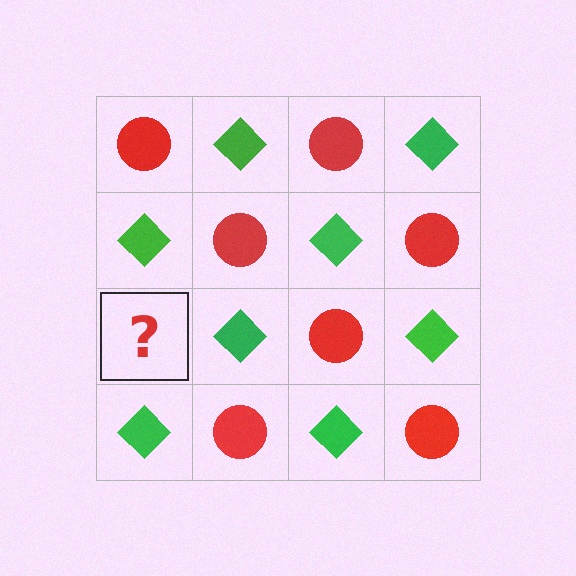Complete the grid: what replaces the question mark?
The question mark should be replaced with a red circle.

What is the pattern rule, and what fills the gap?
The rule is that it alternates red circle and green diamond in a checkerboard pattern. The gap should be filled with a red circle.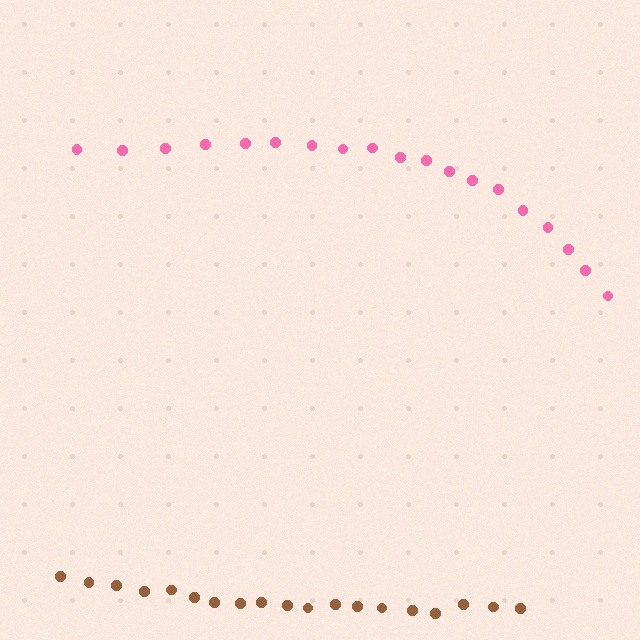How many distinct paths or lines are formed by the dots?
There are 2 distinct paths.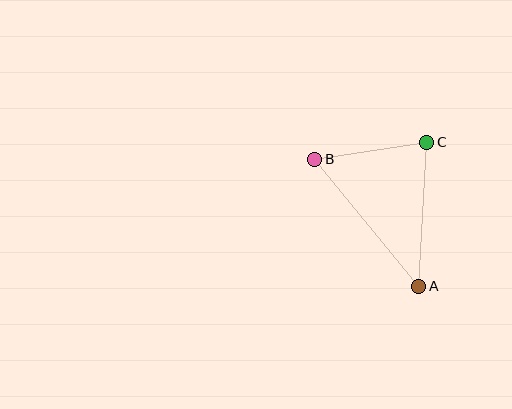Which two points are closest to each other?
Points B and C are closest to each other.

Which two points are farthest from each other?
Points A and B are farthest from each other.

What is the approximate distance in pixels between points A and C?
The distance between A and C is approximately 144 pixels.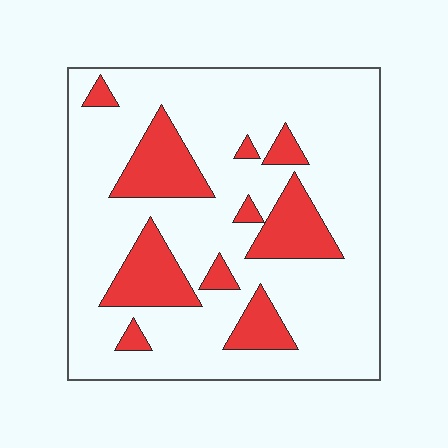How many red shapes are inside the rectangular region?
10.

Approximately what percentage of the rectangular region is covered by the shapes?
Approximately 20%.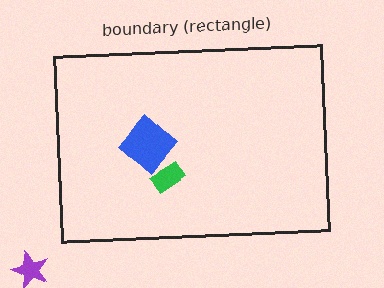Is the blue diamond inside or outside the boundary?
Inside.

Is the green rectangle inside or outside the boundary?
Inside.